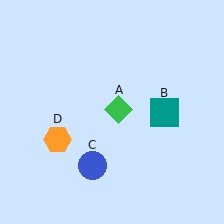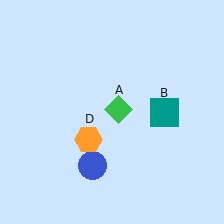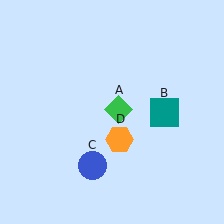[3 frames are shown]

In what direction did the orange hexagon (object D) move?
The orange hexagon (object D) moved right.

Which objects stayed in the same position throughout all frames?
Green diamond (object A) and teal square (object B) and blue circle (object C) remained stationary.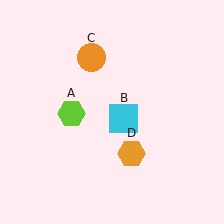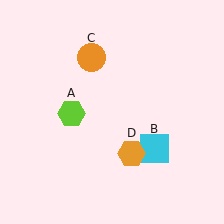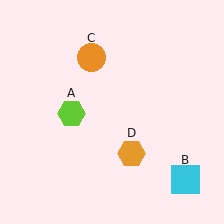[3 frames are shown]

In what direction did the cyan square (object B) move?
The cyan square (object B) moved down and to the right.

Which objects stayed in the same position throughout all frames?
Lime hexagon (object A) and orange circle (object C) and orange hexagon (object D) remained stationary.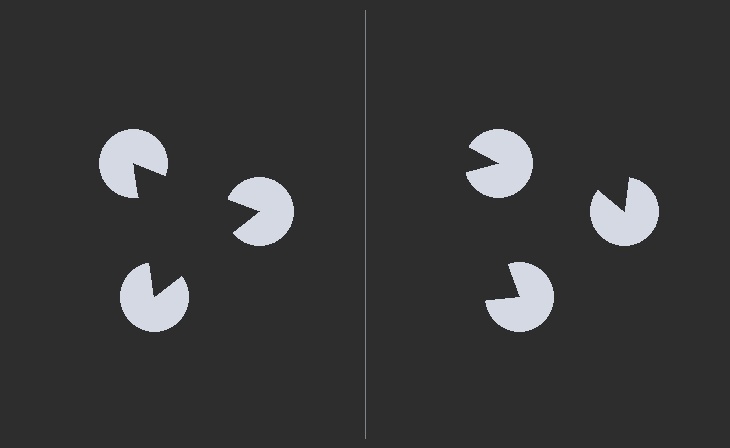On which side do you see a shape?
An illusory triangle appears on the left side. On the right side the wedge cuts are rotated, so no coherent shape forms.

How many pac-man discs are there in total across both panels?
6 — 3 on each side.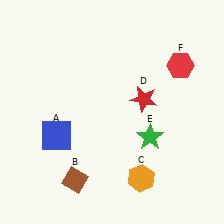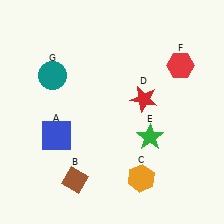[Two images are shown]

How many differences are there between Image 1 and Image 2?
There is 1 difference between the two images.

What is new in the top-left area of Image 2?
A teal circle (G) was added in the top-left area of Image 2.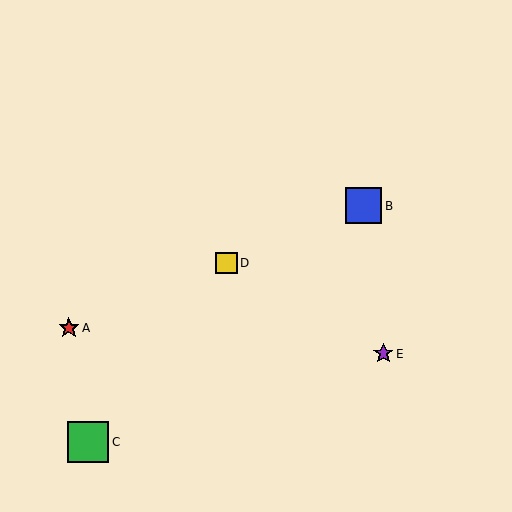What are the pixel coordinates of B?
Object B is at (364, 206).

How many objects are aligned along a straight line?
3 objects (A, B, D) are aligned along a straight line.